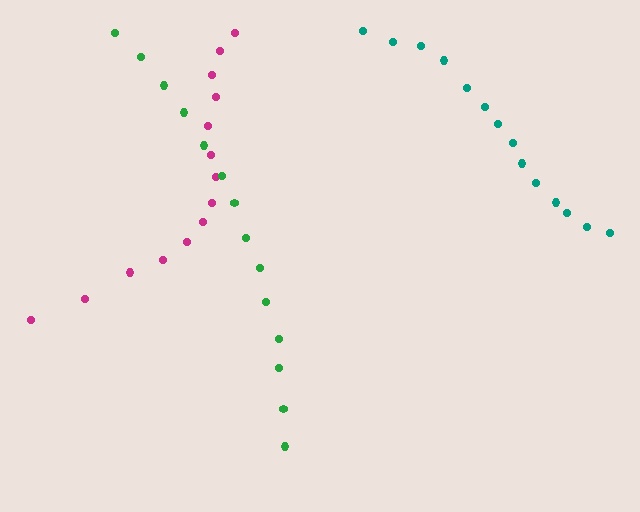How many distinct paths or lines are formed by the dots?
There are 3 distinct paths.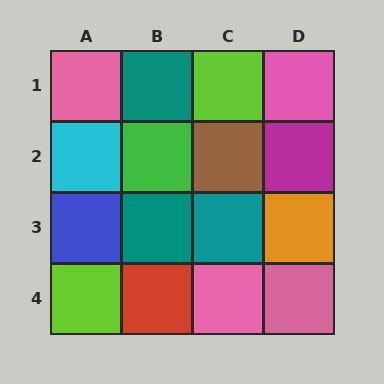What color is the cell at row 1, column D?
Pink.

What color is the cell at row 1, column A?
Pink.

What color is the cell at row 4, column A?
Lime.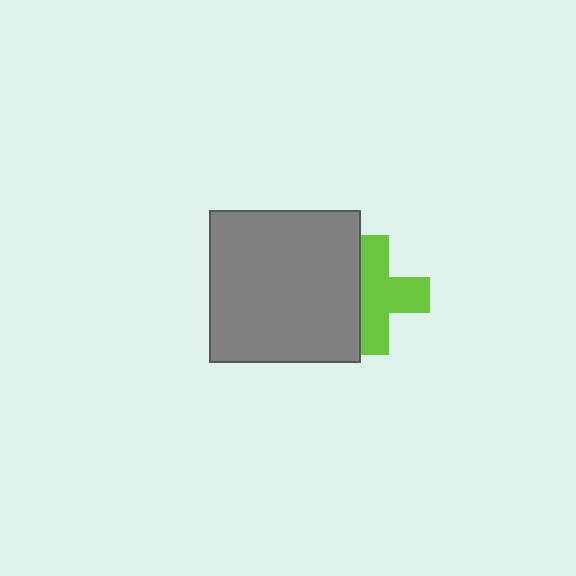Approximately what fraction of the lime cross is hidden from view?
Roughly 35% of the lime cross is hidden behind the gray square.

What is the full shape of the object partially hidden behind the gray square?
The partially hidden object is a lime cross.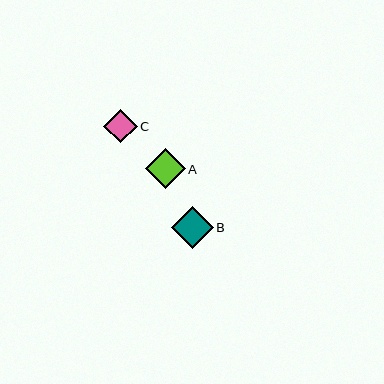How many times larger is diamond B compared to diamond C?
Diamond B is approximately 1.3 times the size of diamond C.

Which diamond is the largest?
Diamond B is the largest with a size of approximately 42 pixels.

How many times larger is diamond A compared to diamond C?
Diamond A is approximately 1.2 times the size of diamond C.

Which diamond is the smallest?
Diamond C is the smallest with a size of approximately 34 pixels.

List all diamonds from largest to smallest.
From largest to smallest: B, A, C.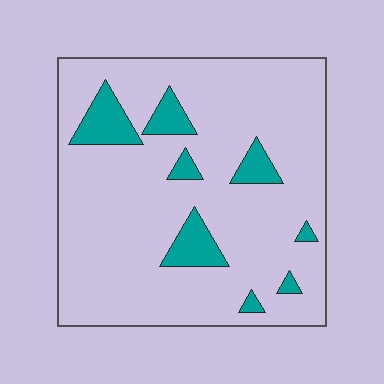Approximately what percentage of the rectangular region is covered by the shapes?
Approximately 15%.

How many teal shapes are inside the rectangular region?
8.